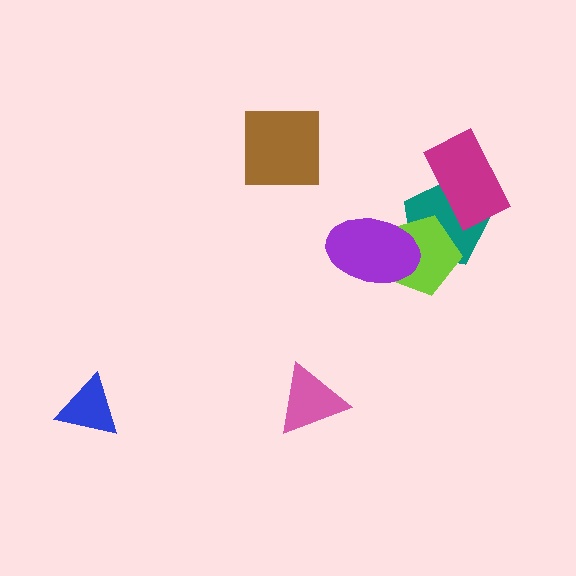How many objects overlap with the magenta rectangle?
1 object overlaps with the magenta rectangle.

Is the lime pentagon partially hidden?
Yes, it is partially covered by another shape.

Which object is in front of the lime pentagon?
The purple ellipse is in front of the lime pentagon.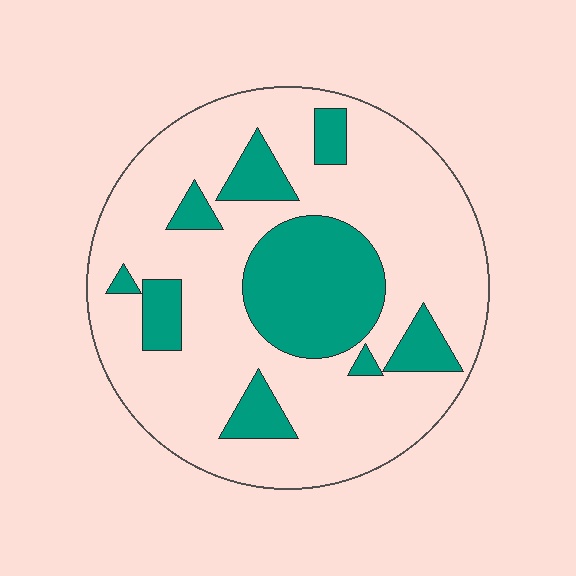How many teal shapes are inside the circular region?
9.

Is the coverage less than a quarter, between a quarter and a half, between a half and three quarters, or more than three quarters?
Between a quarter and a half.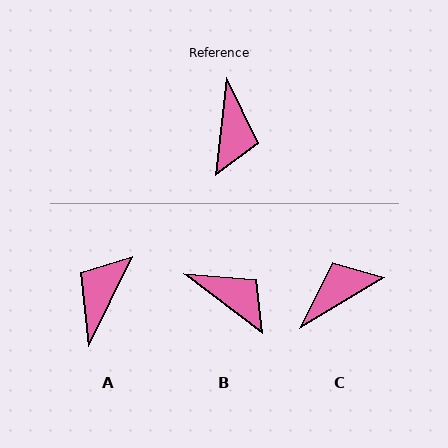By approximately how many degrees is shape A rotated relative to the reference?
Approximately 160 degrees counter-clockwise.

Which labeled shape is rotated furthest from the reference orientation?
A, about 160 degrees away.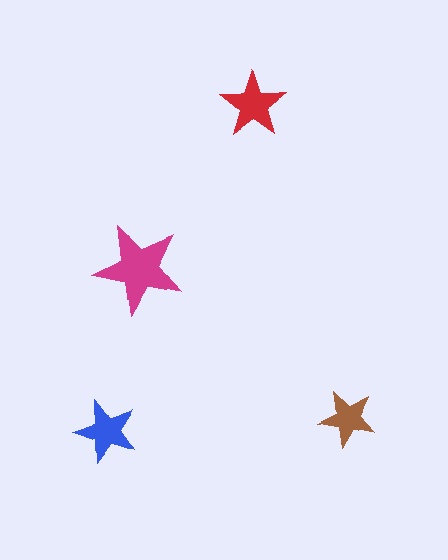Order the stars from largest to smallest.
the magenta one, the red one, the blue one, the brown one.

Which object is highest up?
The red star is topmost.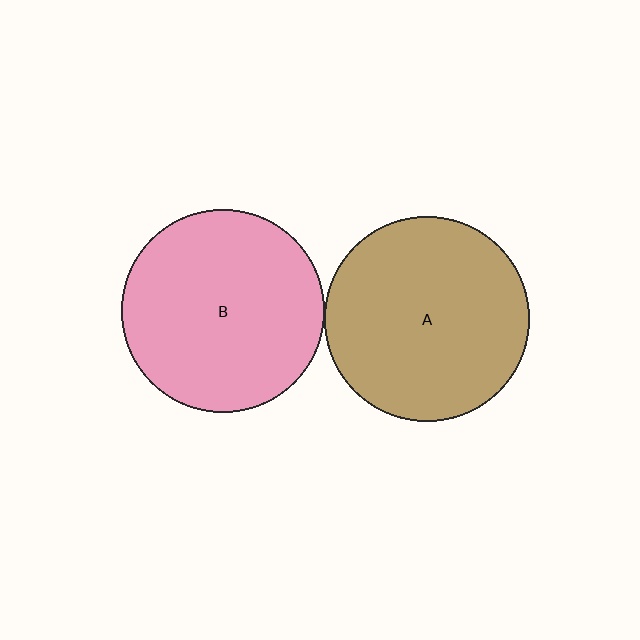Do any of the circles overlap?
No, none of the circles overlap.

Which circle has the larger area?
Circle A (brown).